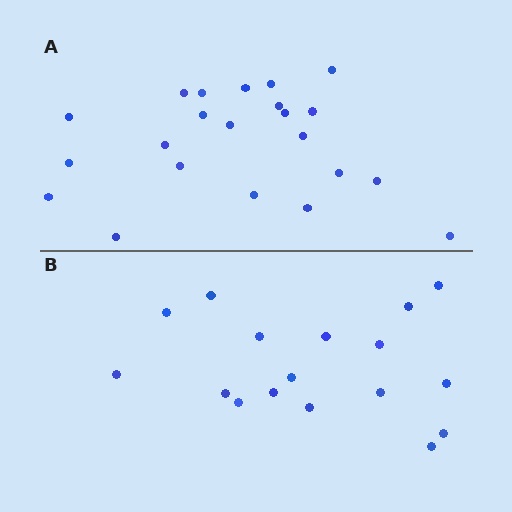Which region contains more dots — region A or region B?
Region A (the top region) has more dots.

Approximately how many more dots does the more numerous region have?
Region A has about 5 more dots than region B.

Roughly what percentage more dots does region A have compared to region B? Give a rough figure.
About 30% more.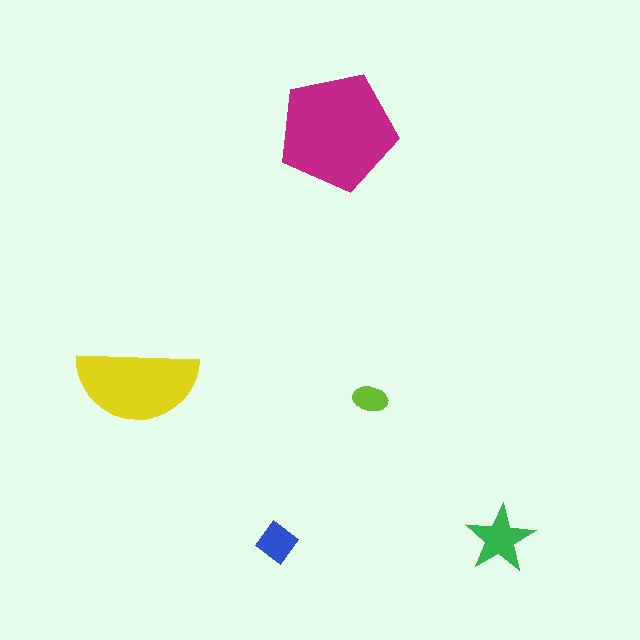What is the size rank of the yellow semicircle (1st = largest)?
2nd.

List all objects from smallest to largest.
The lime ellipse, the blue diamond, the green star, the yellow semicircle, the magenta pentagon.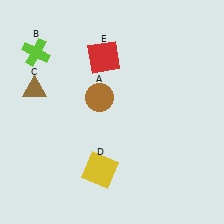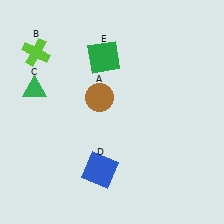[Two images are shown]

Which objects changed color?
C changed from brown to green. D changed from yellow to blue. E changed from red to green.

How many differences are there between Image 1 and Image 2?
There are 3 differences between the two images.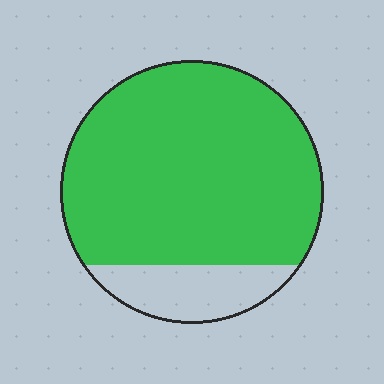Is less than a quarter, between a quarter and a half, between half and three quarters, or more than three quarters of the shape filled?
More than three quarters.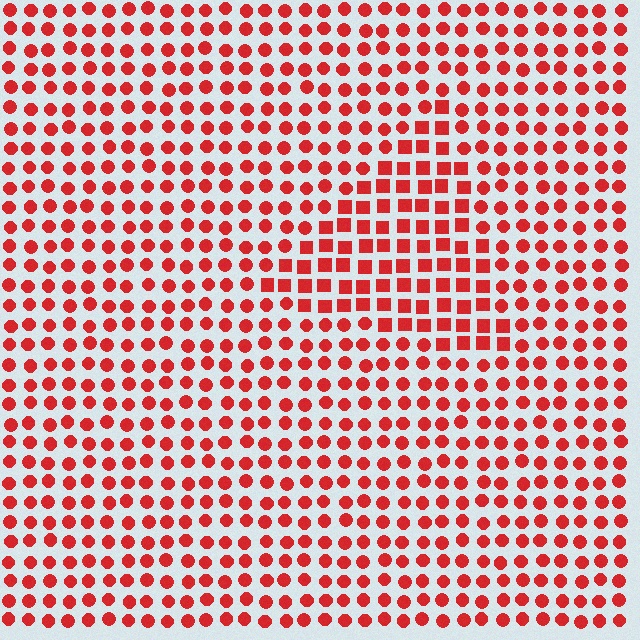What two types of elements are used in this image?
The image uses squares inside the triangle region and circles outside it.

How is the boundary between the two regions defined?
The boundary is defined by a change in element shape: squares inside vs. circles outside. All elements share the same color and spacing.